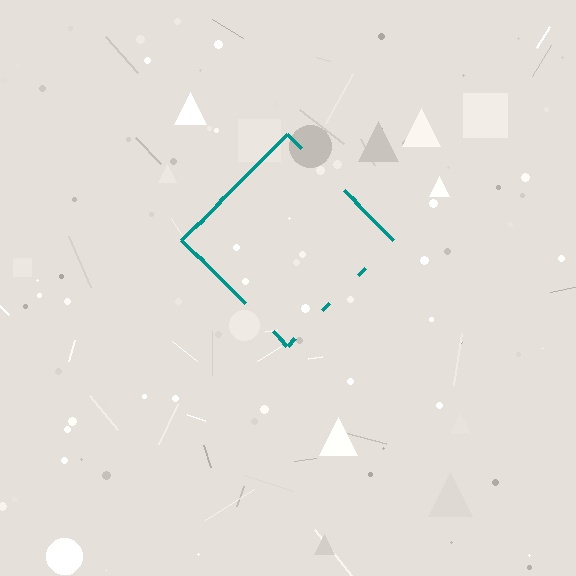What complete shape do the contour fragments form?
The contour fragments form a diamond.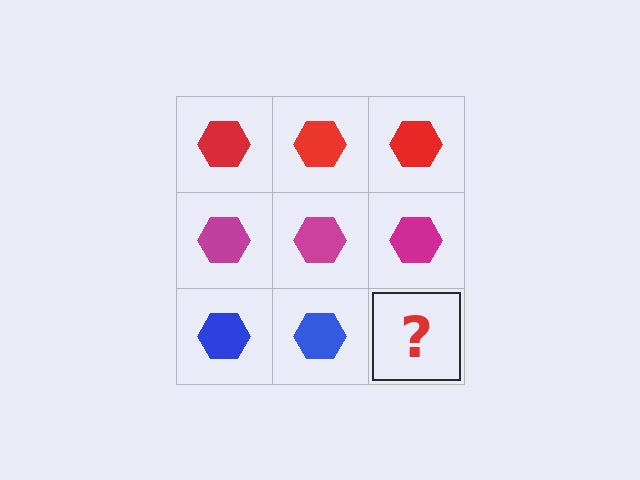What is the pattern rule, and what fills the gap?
The rule is that each row has a consistent color. The gap should be filled with a blue hexagon.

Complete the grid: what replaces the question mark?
The question mark should be replaced with a blue hexagon.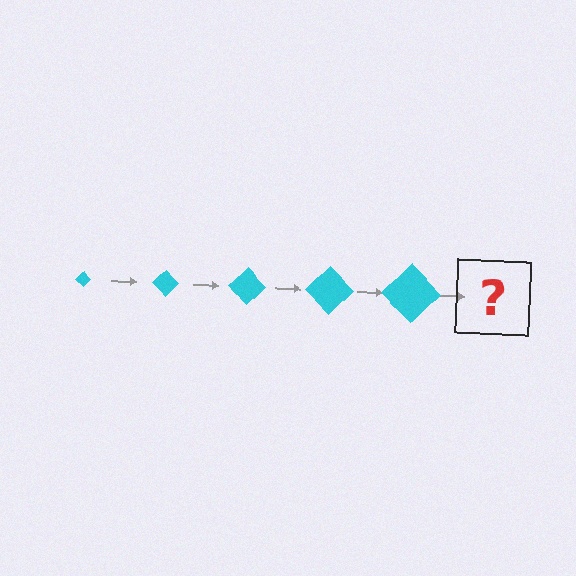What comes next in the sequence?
The next element should be a cyan diamond, larger than the previous one.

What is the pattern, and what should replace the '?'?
The pattern is that the diamond gets progressively larger each step. The '?' should be a cyan diamond, larger than the previous one.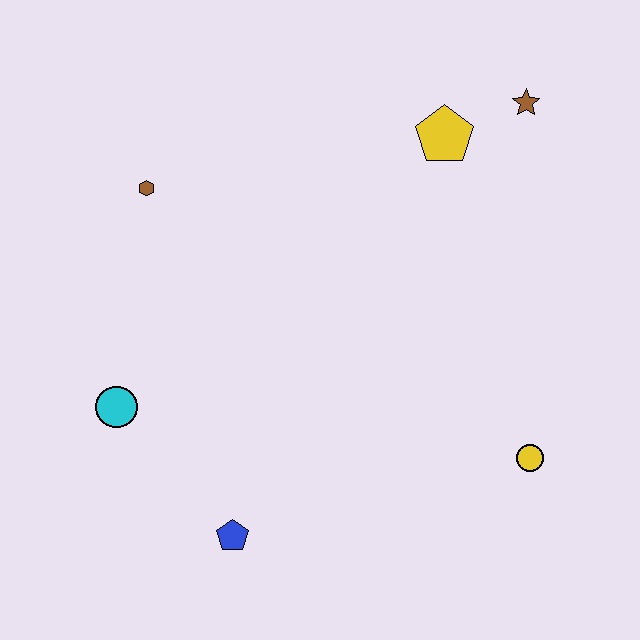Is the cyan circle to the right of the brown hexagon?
No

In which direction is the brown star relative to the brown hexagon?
The brown star is to the right of the brown hexagon.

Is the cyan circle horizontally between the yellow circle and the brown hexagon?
No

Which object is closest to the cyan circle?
The blue pentagon is closest to the cyan circle.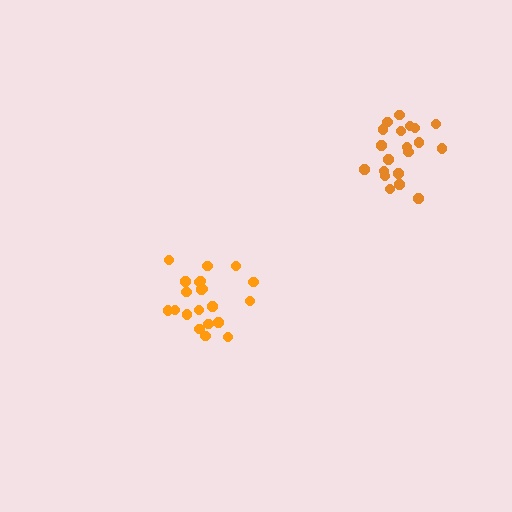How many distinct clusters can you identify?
There are 2 distinct clusters.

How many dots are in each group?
Group 1: 20 dots, Group 2: 21 dots (41 total).